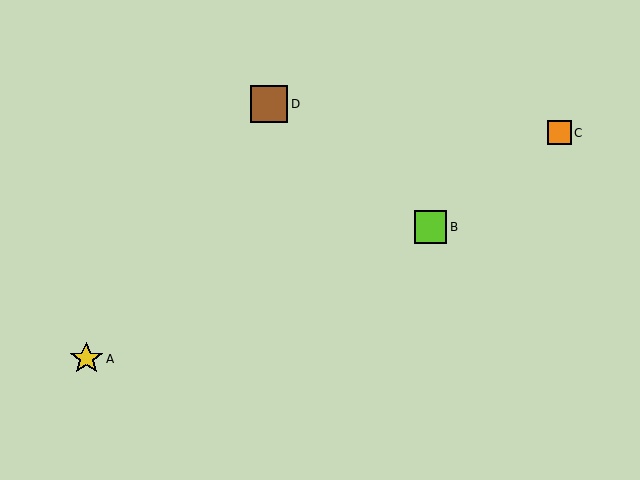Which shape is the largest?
The brown square (labeled D) is the largest.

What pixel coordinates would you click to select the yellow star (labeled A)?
Click at (86, 359) to select the yellow star A.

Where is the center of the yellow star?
The center of the yellow star is at (86, 359).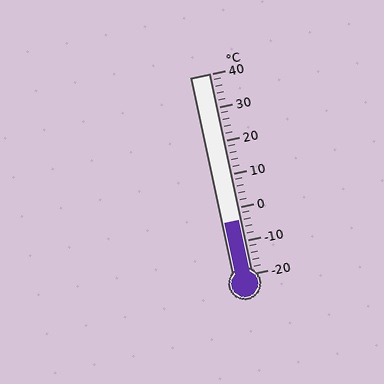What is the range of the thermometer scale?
The thermometer scale ranges from -20°C to 40°C.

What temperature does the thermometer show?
The thermometer shows approximately -4°C.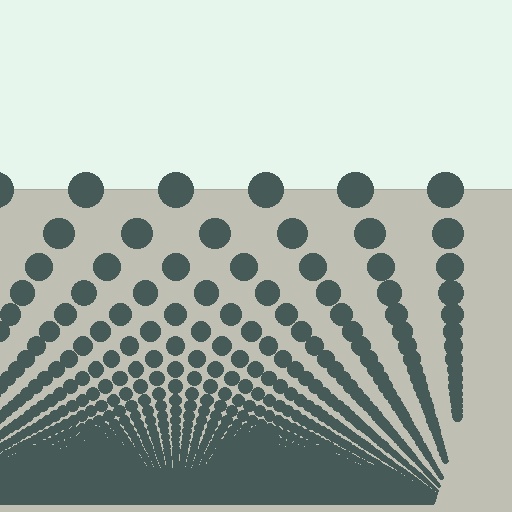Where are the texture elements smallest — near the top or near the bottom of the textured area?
Near the bottom.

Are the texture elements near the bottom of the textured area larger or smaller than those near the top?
Smaller. The gradient is inverted — elements near the bottom are smaller and denser.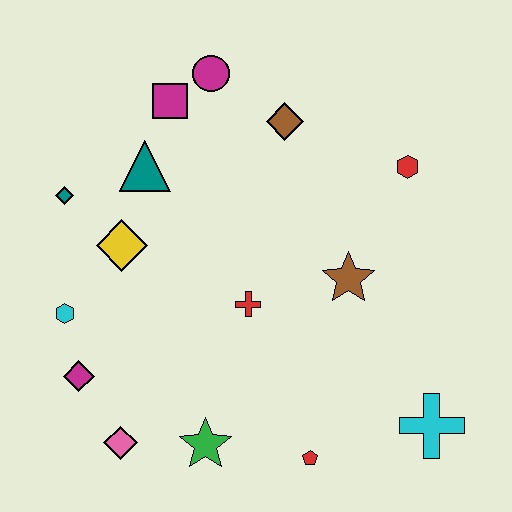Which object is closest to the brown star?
The red cross is closest to the brown star.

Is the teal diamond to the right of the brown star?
No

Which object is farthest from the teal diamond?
The cyan cross is farthest from the teal diamond.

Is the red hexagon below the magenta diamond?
No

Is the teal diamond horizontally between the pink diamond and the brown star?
No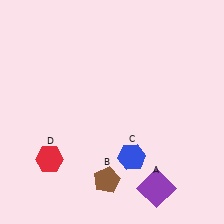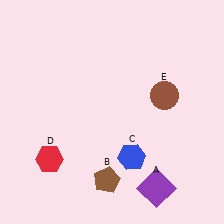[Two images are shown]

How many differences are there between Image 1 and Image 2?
There is 1 difference between the two images.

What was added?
A brown circle (E) was added in Image 2.